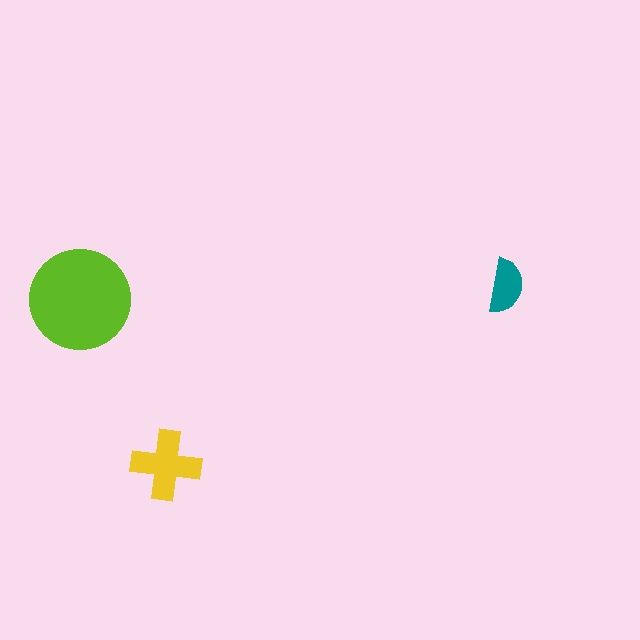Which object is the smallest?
The teal semicircle.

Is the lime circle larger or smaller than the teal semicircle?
Larger.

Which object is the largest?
The lime circle.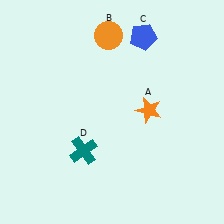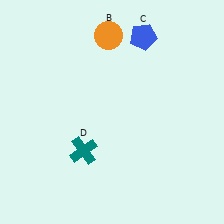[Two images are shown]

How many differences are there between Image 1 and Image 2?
There is 1 difference between the two images.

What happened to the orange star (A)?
The orange star (A) was removed in Image 2. It was in the top-right area of Image 1.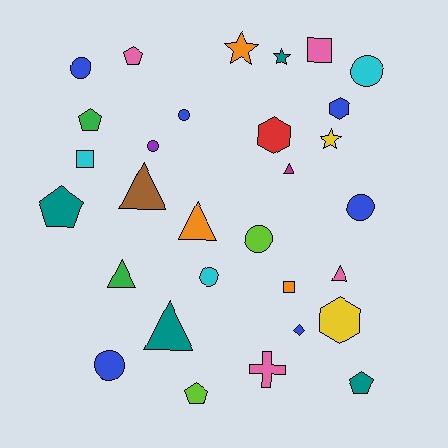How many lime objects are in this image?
There are 2 lime objects.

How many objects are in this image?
There are 30 objects.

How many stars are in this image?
There are 3 stars.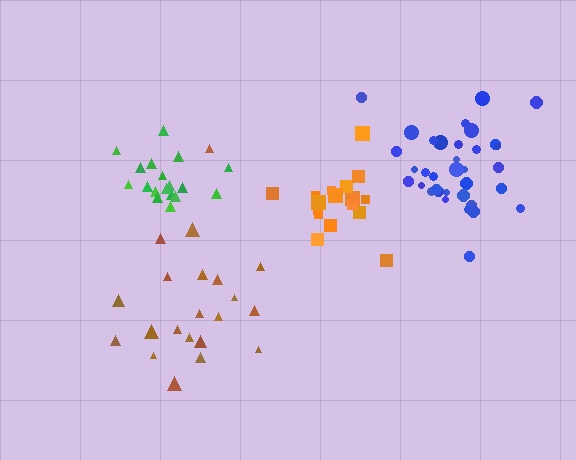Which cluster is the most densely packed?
Blue.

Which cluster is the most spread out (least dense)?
Brown.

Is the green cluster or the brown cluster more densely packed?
Green.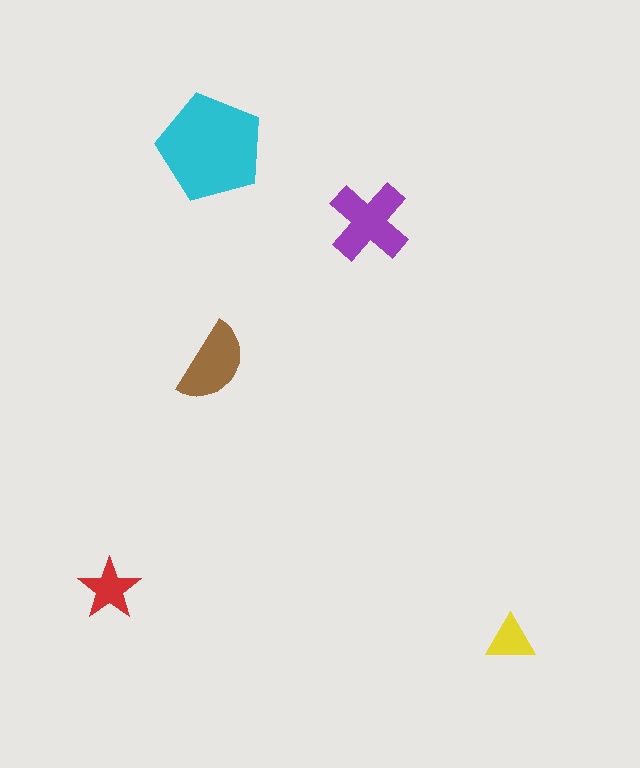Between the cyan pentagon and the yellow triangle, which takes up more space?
The cyan pentagon.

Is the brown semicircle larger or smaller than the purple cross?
Smaller.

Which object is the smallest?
The yellow triangle.